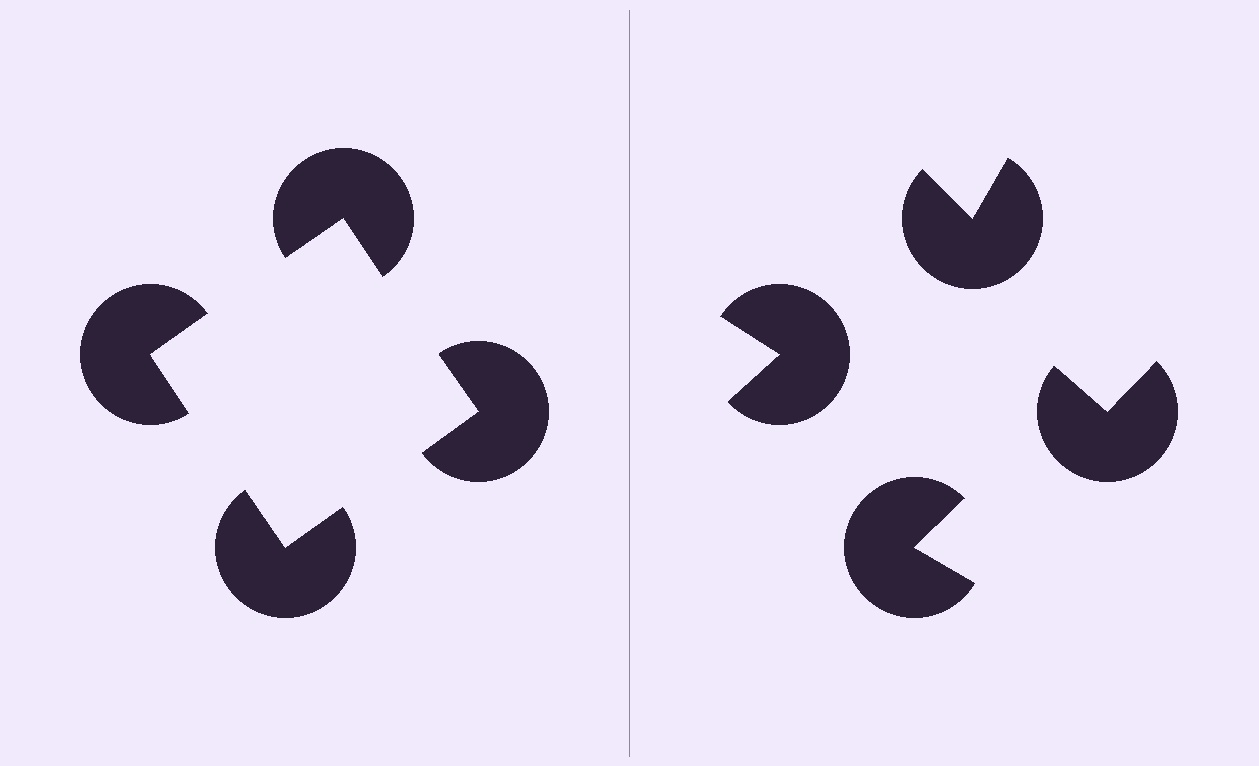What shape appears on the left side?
An illusory square.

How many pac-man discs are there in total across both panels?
8 — 4 on each side.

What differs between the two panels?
The pac-man discs are positioned identically on both sides; only the wedge orientations differ. On the left they align to a square; on the right they are misaligned.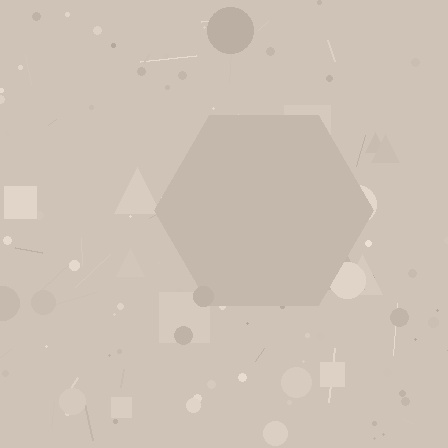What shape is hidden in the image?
A hexagon is hidden in the image.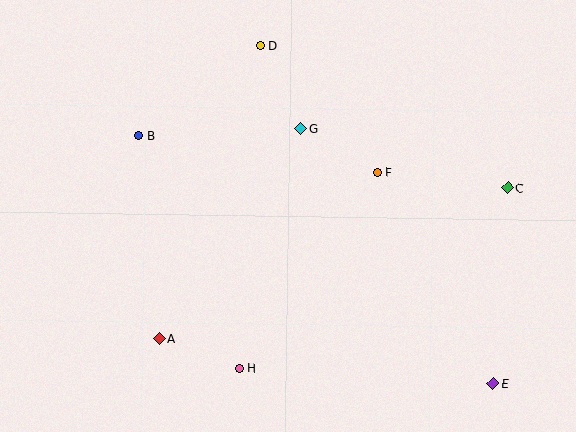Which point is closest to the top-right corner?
Point C is closest to the top-right corner.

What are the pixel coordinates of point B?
Point B is at (139, 135).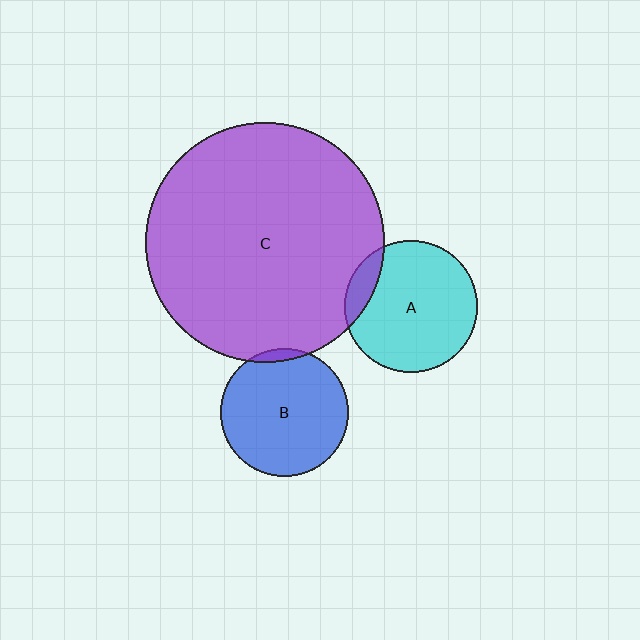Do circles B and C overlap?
Yes.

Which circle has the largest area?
Circle C (purple).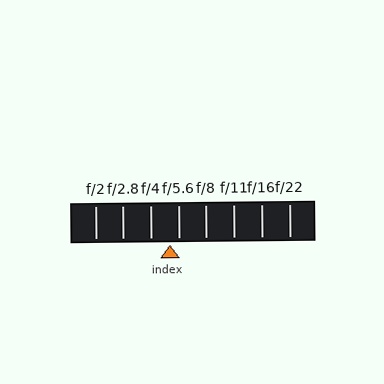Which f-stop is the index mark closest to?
The index mark is closest to f/5.6.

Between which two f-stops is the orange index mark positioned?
The index mark is between f/4 and f/5.6.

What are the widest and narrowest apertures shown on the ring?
The widest aperture shown is f/2 and the narrowest is f/22.